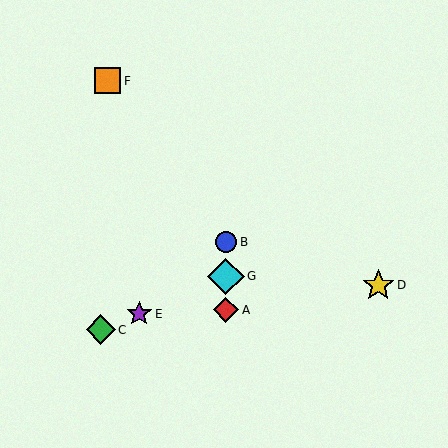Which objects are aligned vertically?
Objects A, B, G are aligned vertically.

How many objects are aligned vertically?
3 objects (A, B, G) are aligned vertically.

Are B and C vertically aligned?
No, B is at x≈226 and C is at x≈101.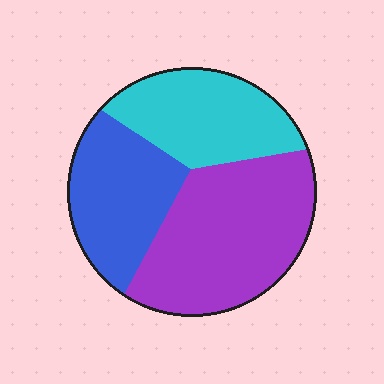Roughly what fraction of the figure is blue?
Blue covers about 30% of the figure.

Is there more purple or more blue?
Purple.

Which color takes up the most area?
Purple, at roughly 45%.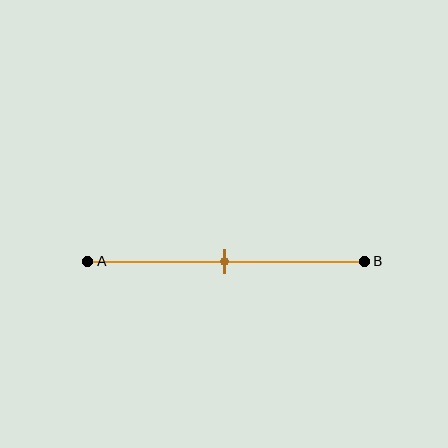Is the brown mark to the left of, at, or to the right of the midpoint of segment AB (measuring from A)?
The brown mark is approximately at the midpoint of segment AB.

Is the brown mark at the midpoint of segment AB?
Yes, the mark is approximately at the midpoint.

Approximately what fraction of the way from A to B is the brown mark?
The brown mark is approximately 50% of the way from A to B.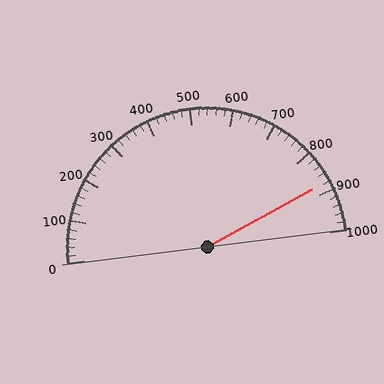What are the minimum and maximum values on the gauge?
The gauge ranges from 0 to 1000.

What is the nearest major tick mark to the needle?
The nearest major tick mark is 900.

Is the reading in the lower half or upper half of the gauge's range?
The reading is in the upper half of the range (0 to 1000).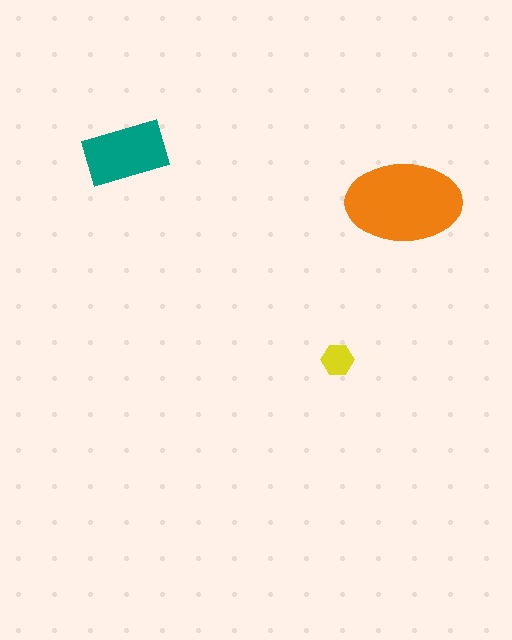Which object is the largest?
The orange ellipse.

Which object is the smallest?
The yellow hexagon.